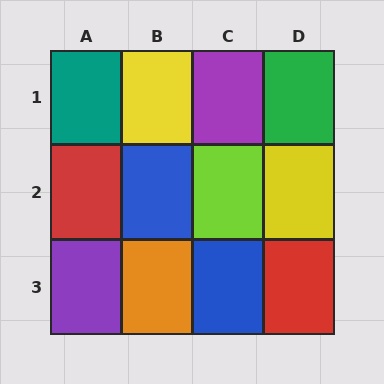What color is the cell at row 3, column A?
Purple.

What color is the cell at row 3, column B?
Orange.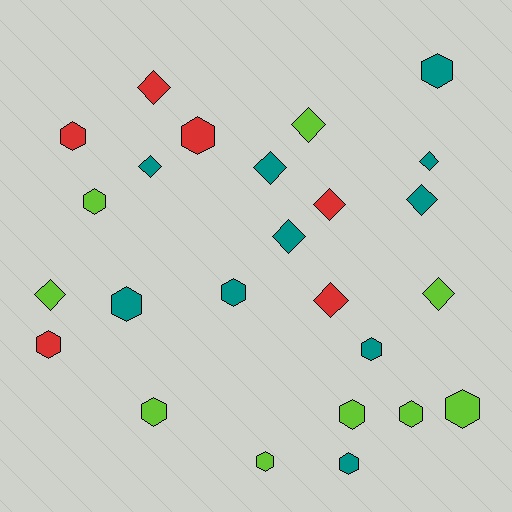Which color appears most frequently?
Teal, with 10 objects.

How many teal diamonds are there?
There are 5 teal diamonds.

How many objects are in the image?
There are 25 objects.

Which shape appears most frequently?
Hexagon, with 14 objects.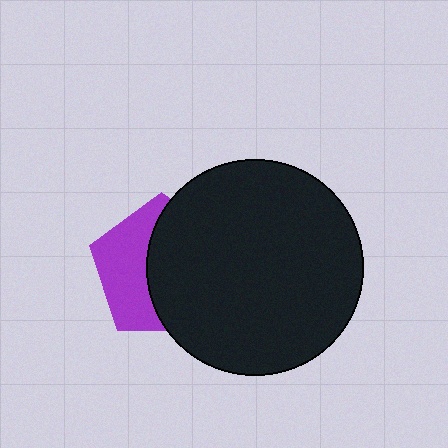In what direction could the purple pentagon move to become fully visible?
The purple pentagon could move left. That would shift it out from behind the black circle entirely.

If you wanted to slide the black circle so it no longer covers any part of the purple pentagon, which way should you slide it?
Slide it right — that is the most direct way to separate the two shapes.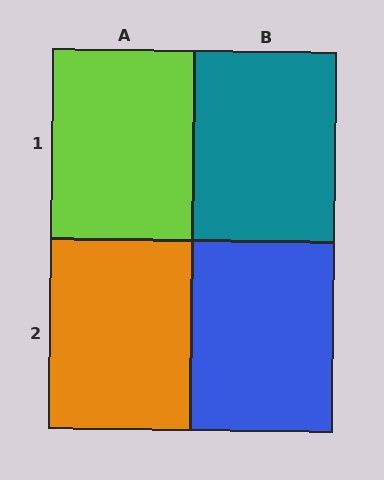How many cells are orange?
1 cell is orange.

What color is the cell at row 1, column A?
Lime.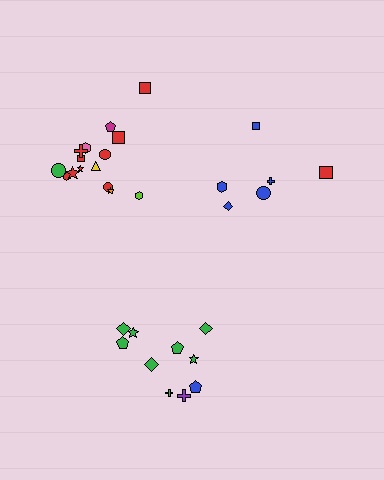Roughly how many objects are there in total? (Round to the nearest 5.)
Roughly 30 objects in total.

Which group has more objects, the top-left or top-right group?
The top-left group.